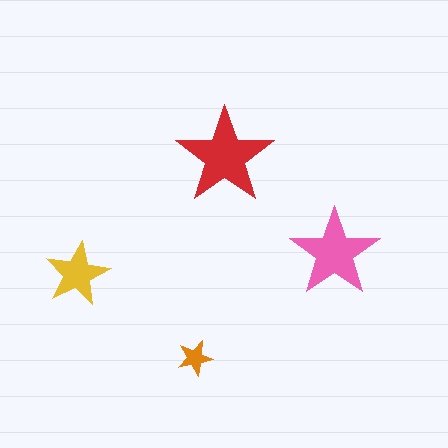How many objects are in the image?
There are 4 objects in the image.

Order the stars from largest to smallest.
the red one, the pink one, the yellow one, the orange one.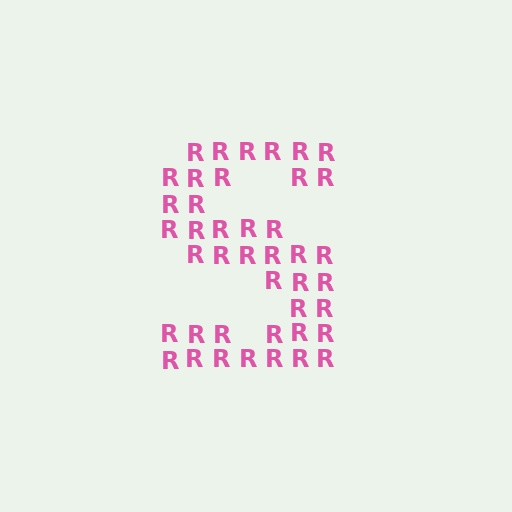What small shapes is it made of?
It is made of small letter R's.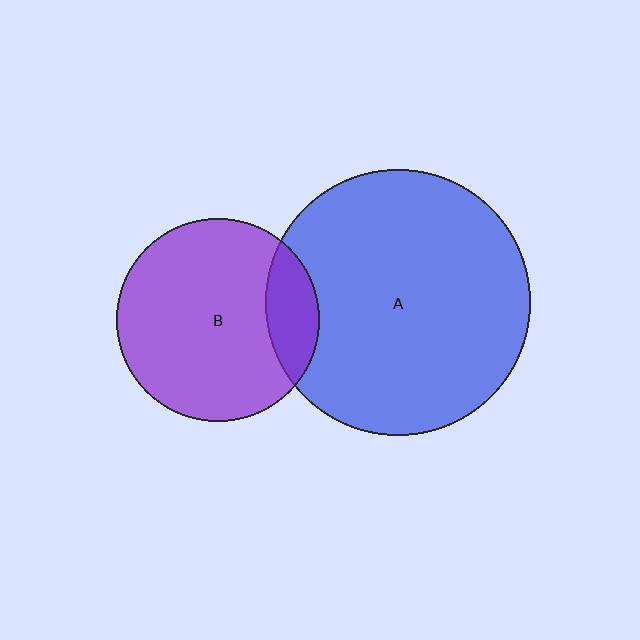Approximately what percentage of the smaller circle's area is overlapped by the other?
Approximately 15%.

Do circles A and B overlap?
Yes.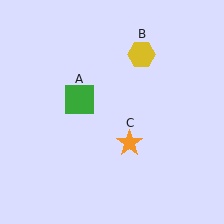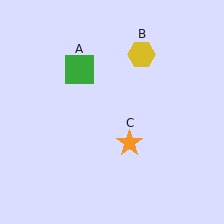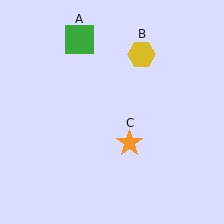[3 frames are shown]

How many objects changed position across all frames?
1 object changed position: green square (object A).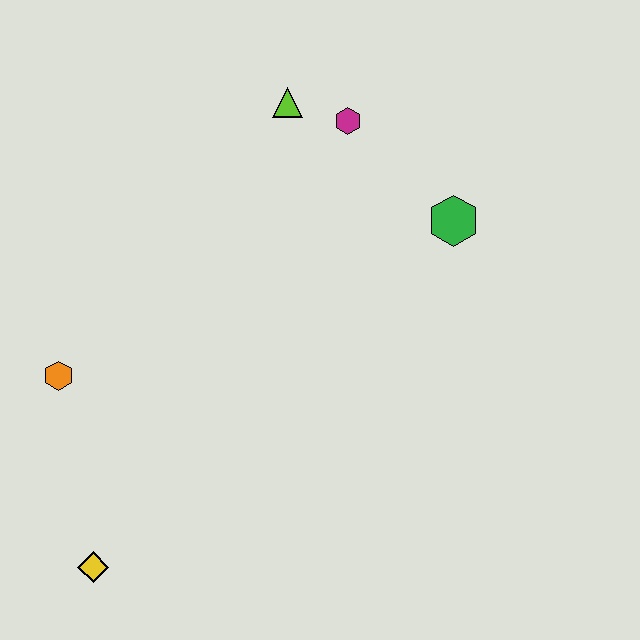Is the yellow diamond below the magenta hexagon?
Yes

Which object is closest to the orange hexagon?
The yellow diamond is closest to the orange hexagon.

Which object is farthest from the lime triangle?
The yellow diamond is farthest from the lime triangle.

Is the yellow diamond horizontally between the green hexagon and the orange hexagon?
Yes